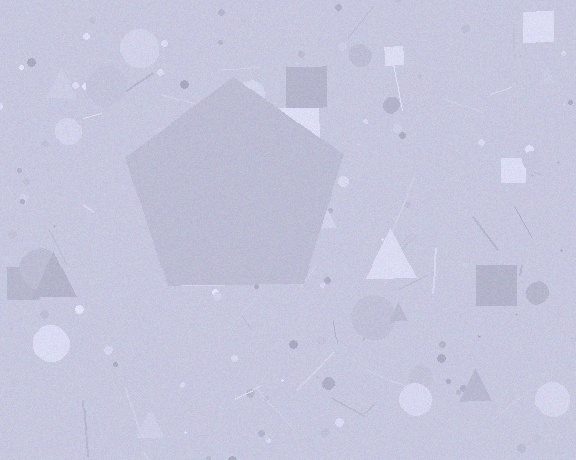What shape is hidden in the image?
A pentagon is hidden in the image.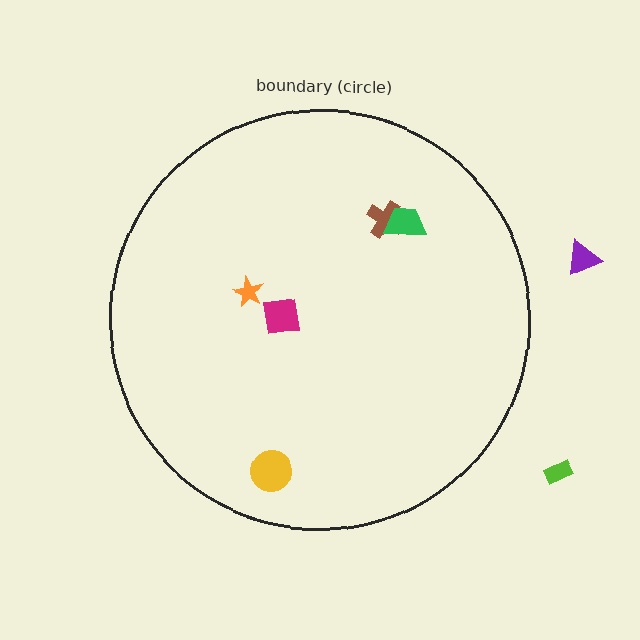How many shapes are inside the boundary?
5 inside, 2 outside.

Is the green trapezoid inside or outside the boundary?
Inside.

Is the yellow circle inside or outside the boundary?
Inside.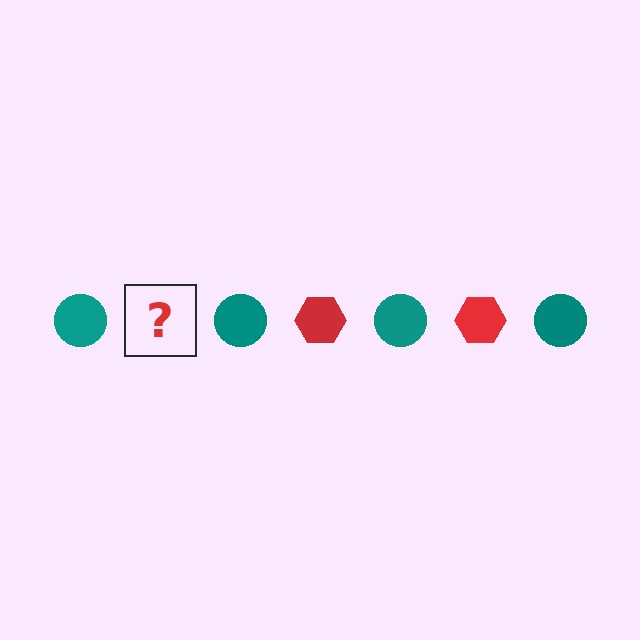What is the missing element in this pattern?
The missing element is a red hexagon.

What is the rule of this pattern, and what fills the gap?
The rule is that the pattern alternates between teal circle and red hexagon. The gap should be filled with a red hexagon.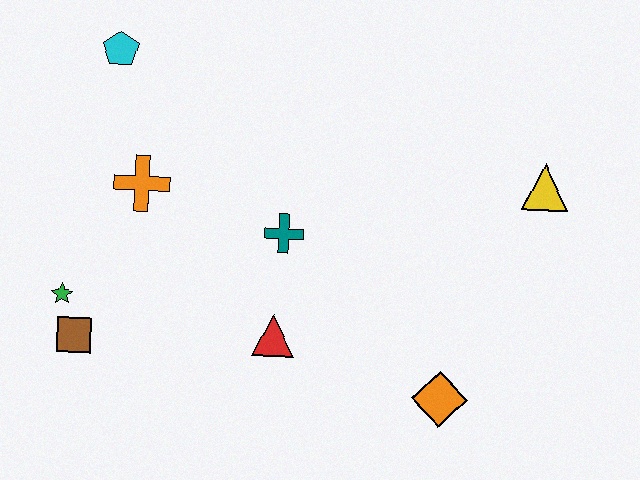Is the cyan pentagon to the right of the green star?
Yes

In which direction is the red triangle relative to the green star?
The red triangle is to the right of the green star.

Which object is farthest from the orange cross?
The yellow triangle is farthest from the orange cross.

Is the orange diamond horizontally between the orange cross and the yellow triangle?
Yes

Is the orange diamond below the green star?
Yes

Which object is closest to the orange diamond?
The red triangle is closest to the orange diamond.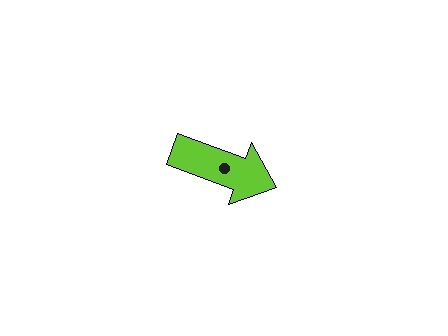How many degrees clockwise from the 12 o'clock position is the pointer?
Approximately 110 degrees.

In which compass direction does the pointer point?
East.